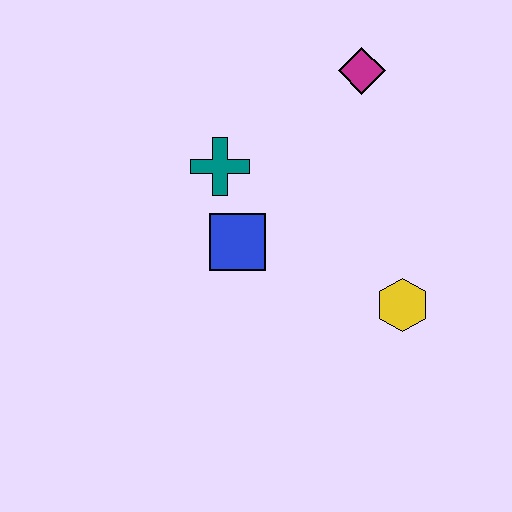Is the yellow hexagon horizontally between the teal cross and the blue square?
No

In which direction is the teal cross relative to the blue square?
The teal cross is above the blue square.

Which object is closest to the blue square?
The teal cross is closest to the blue square.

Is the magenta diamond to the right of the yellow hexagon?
No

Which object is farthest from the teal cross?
The yellow hexagon is farthest from the teal cross.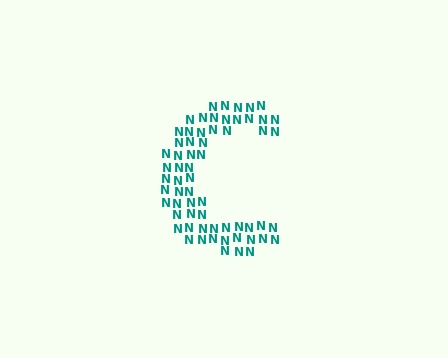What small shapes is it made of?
It is made of small letter N's.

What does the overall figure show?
The overall figure shows the letter C.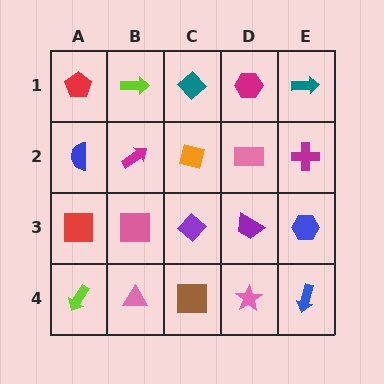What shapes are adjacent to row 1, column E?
A magenta cross (row 2, column E), a magenta hexagon (row 1, column D).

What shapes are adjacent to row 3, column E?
A magenta cross (row 2, column E), a blue arrow (row 4, column E), a purple trapezoid (row 3, column D).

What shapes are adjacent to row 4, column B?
A pink square (row 3, column B), a lime arrow (row 4, column A), a brown square (row 4, column C).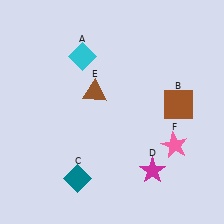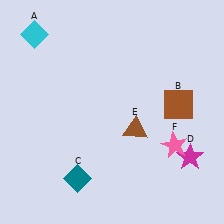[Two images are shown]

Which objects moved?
The objects that moved are: the cyan diamond (A), the magenta star (D), the brown triangle (E).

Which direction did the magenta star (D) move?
The magenta star (D) moved right.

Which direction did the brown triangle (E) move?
The brown triangle (E) moved right.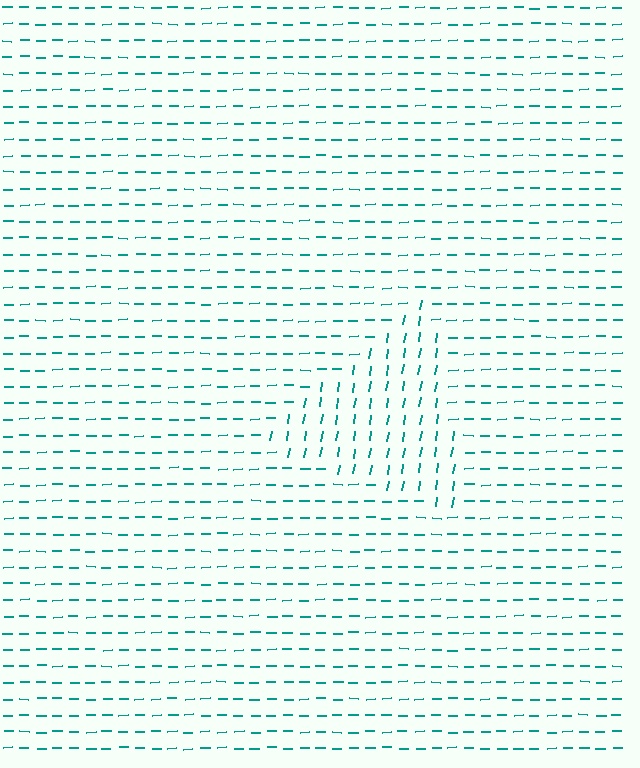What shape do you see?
I see a triangle.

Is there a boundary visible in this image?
Yes, there is a texture boundary formed by a change in line orientation.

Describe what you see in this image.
The image is filled with small teal line segments. A triangle region in the image has lines oriented differently from the surrounding lines, creating a visible texture boundary.